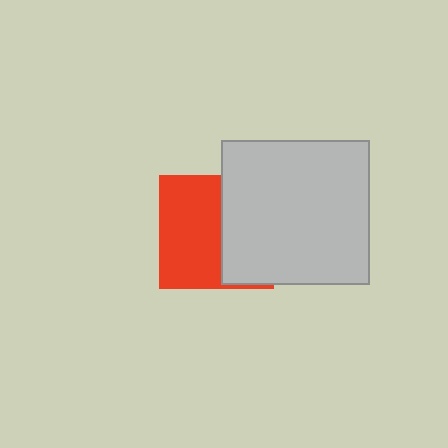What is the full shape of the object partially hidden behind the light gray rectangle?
The partially hidden object is a red square.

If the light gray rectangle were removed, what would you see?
You would see the complete red square.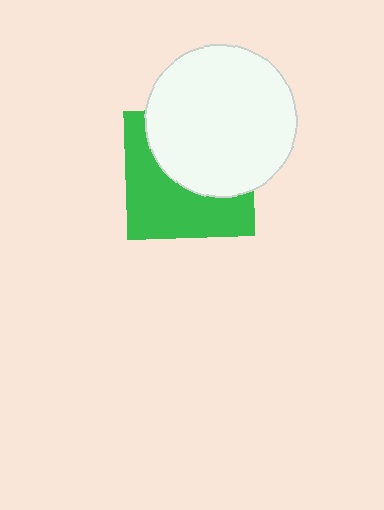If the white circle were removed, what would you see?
You would see the complete green square.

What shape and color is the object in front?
The object in front is a white circle.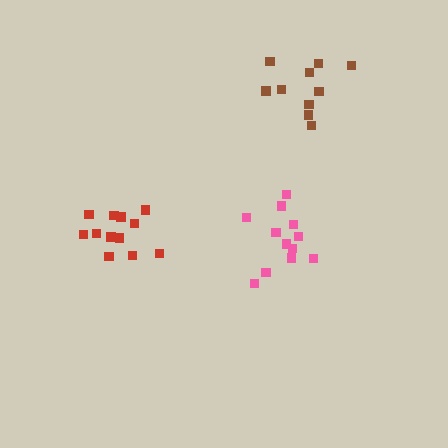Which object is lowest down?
The red cluster is bottommost.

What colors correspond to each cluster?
The clusters are colored: pink, red, brown.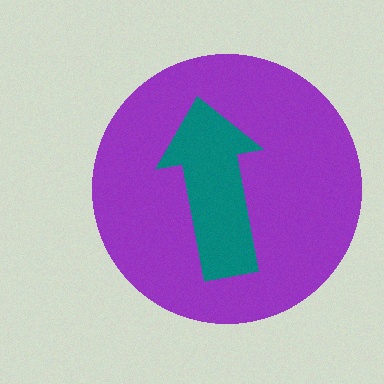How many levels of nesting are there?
2.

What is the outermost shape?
The purple circle.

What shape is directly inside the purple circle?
The teal arrow.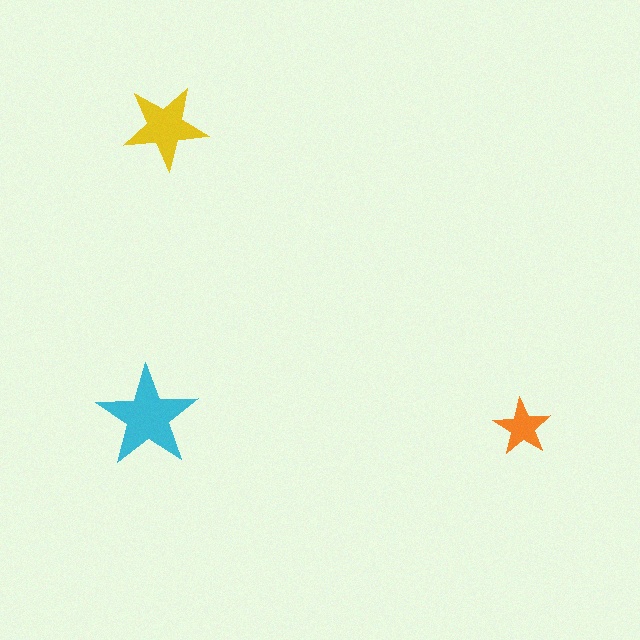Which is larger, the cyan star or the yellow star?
The cyan one.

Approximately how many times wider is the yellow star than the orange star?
About 1.5 times wider.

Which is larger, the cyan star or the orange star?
The cyan one.